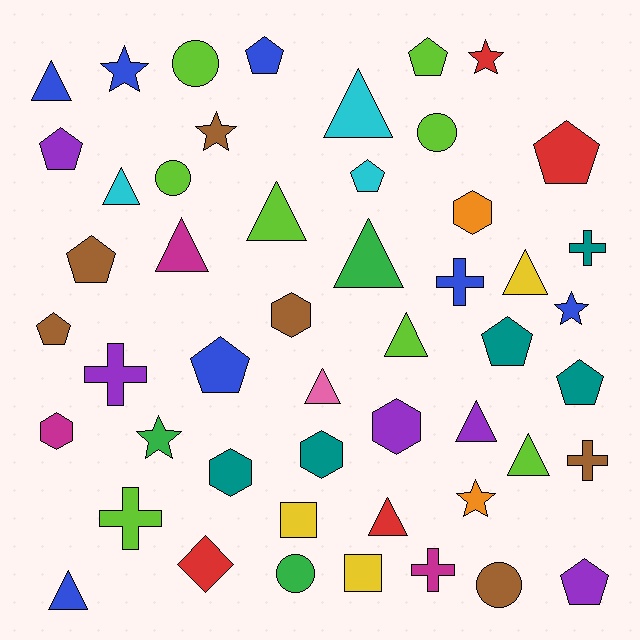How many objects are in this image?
There are 50 objects.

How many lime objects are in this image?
There are 8 lime objects.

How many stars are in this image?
There are 6 stars.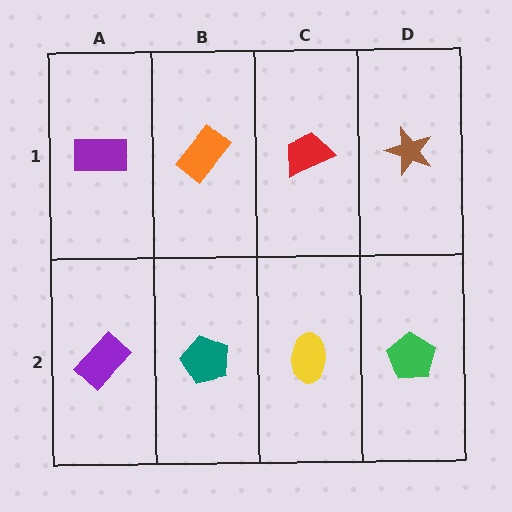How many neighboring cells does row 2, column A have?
2.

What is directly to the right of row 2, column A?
A teal pentagon.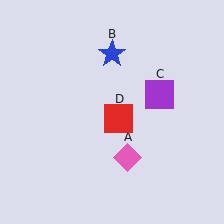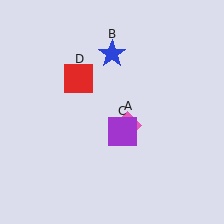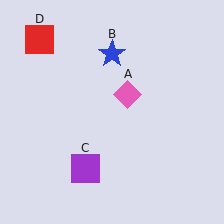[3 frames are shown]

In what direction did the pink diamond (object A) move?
The pink diamond (object A) moved up.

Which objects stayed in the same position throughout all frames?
Blue star (object B) remained stationary.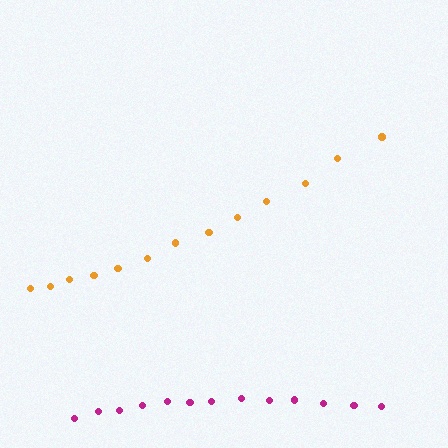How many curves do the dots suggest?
There are 2 distinct paths.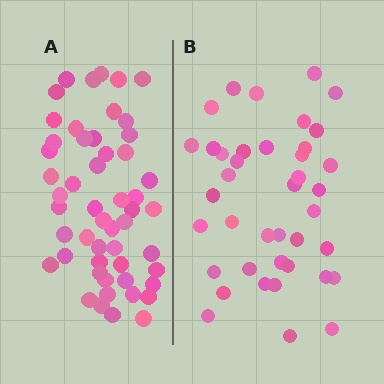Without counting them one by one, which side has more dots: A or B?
Region A (the left region) has more dots.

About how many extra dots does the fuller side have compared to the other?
Region A has roughly 12 or so more dots than region B.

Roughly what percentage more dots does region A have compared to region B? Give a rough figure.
About 30% more.